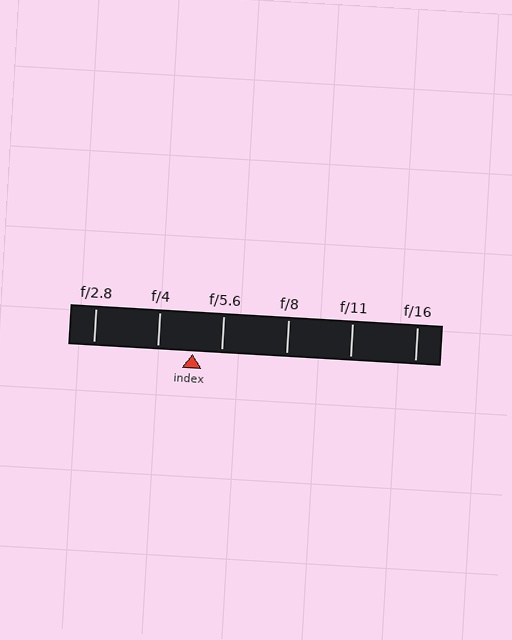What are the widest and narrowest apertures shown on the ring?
The widest aperture shown is f/2.8 and the narrowest is f/16.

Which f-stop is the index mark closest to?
The index mark is closest to f/5.6.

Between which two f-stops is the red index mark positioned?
The index mark is between f/4 and f/5.6.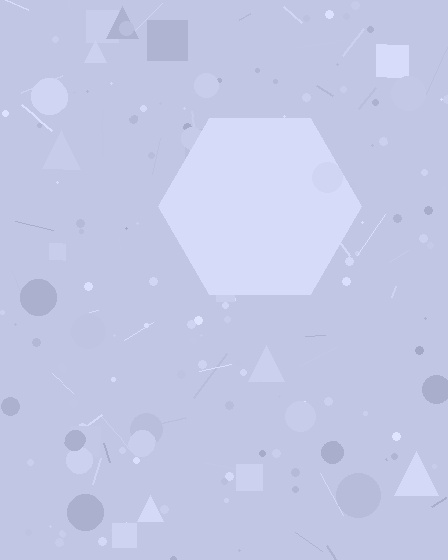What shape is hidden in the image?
A hexagon is hidden in the image.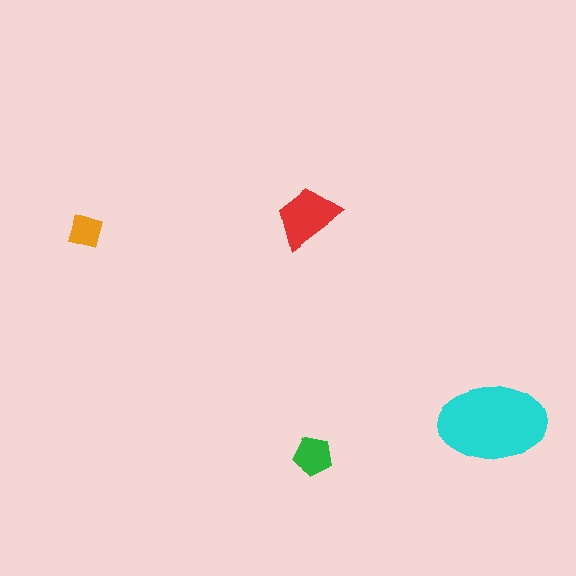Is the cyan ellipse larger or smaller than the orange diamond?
Larger.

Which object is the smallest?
The orange diamond.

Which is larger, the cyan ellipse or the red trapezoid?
The cyan ellipse.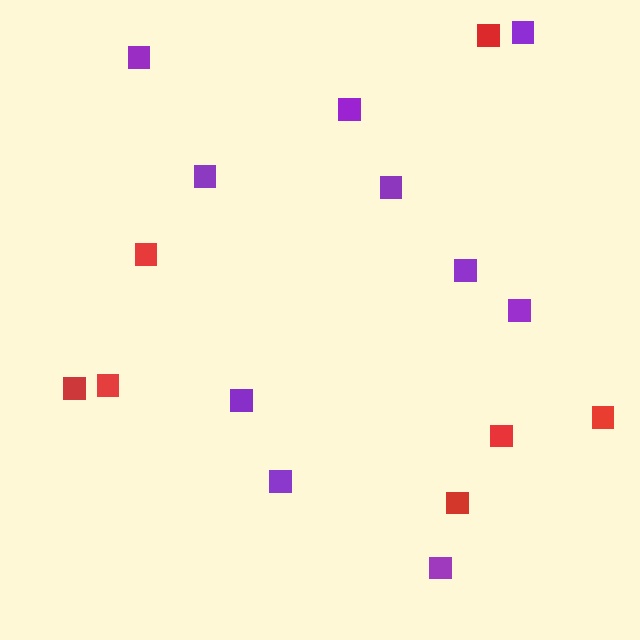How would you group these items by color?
There are 2 groups: one group of purple squares (10) and one group of red squares (7).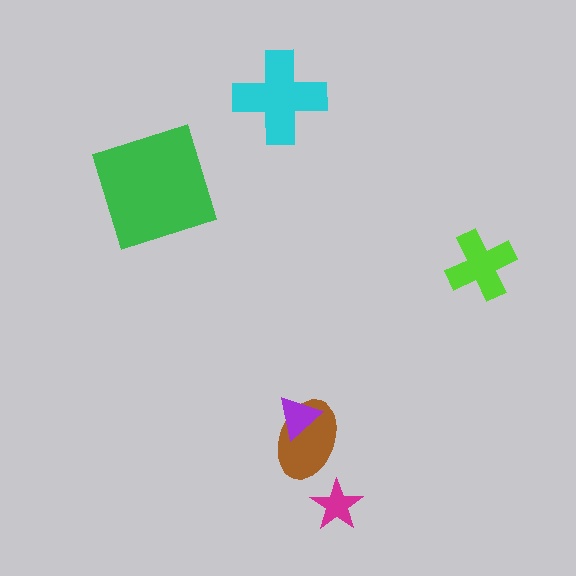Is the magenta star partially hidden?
No, no other shape covers it.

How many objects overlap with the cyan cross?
0 objects overlap with the cyan cross.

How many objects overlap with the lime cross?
0 objects overlap with the lime cross.